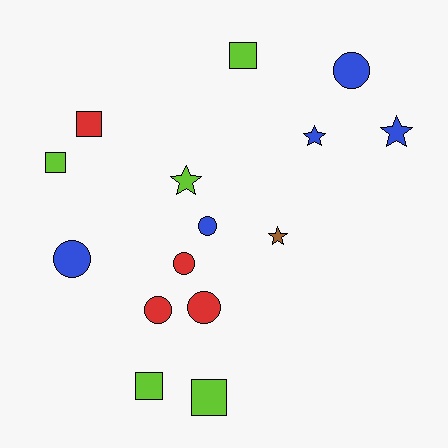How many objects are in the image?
There are 15 objects.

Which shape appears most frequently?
Circle, with 6 objects.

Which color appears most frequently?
Blue, with 5 objects.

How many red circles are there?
There are 3 red circles.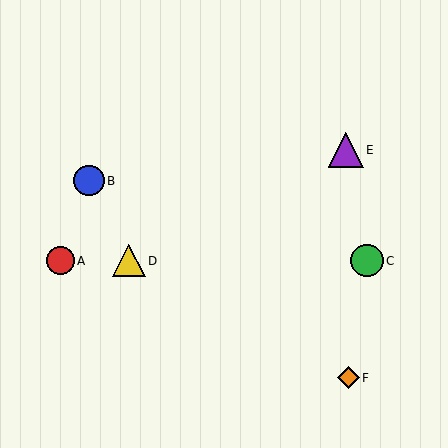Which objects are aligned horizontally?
Objects A, C, D are aligned horizontally.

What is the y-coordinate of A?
Object A is at y≈261.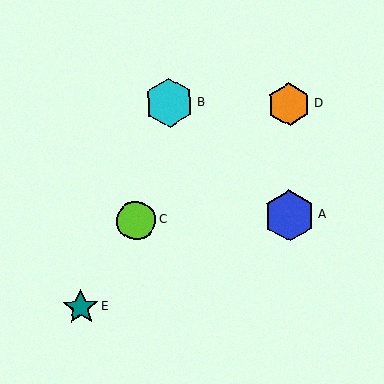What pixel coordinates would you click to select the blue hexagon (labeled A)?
Click at (289, 216) to select the blue hexagon A.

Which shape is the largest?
The blue hexagon (labeled A) is the largest.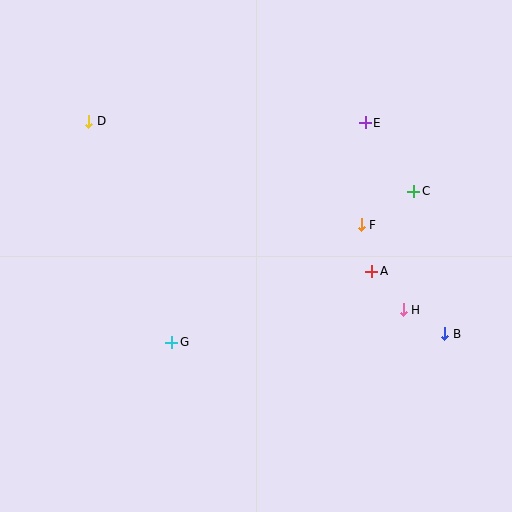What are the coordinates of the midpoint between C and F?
The midpoint between C and F is at (388, 208).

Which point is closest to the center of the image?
Point F at (361, 225) is closest to the center.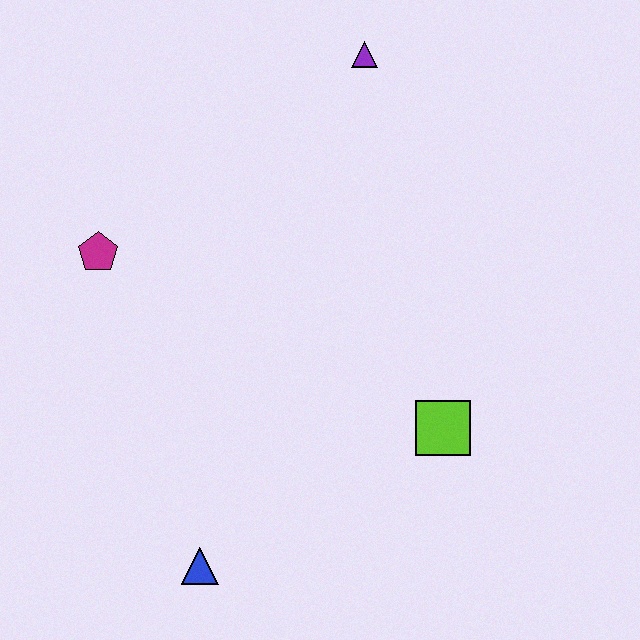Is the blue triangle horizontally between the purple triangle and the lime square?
No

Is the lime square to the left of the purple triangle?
No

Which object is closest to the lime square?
The blue triangle is closest to the lime square.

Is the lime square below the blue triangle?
No